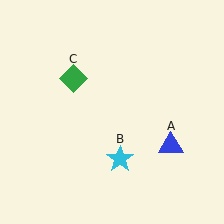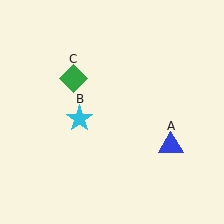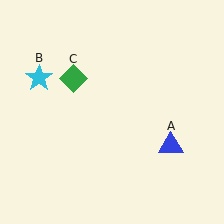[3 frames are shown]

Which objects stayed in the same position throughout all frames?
Blue triangle (object A) and green diamond (object C) remained stationary.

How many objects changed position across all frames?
1 object changed position: cyan star (object B).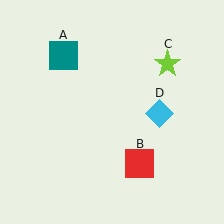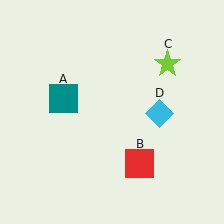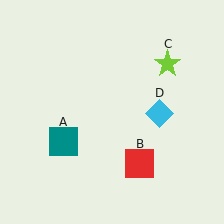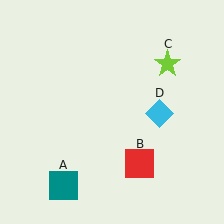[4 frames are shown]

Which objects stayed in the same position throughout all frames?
Red square (object B) and lime star (object C) and cyan diamond (object D) remained stationary.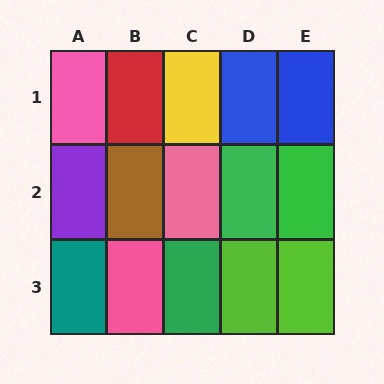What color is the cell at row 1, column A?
Pink.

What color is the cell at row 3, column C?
Green.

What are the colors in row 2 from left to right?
Purple, brown, pink, green, green.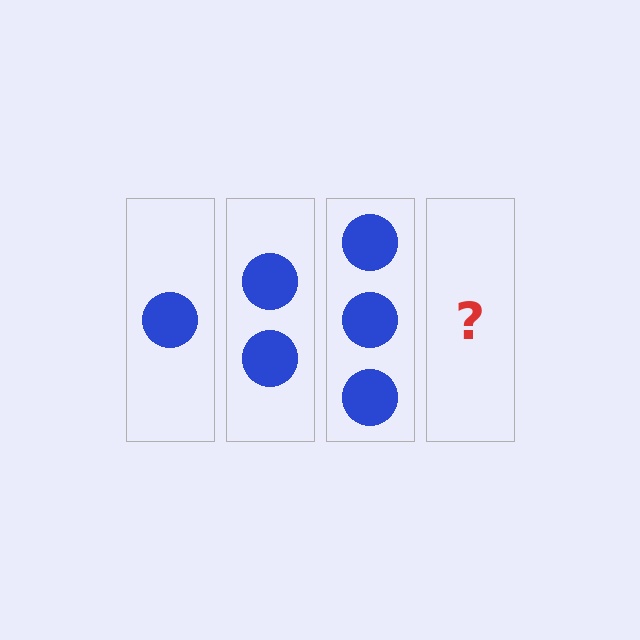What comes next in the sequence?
The next element should be 4 circles.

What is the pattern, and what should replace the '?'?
The pattern is that each step adds one more circle. The '?' should be 4 circles.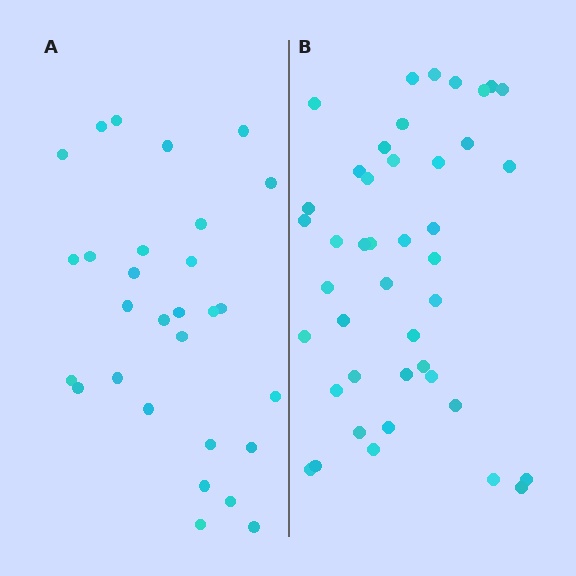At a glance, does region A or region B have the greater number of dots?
Region B (the right region) has more dots.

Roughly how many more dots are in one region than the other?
Region B has approximately 15 more dots than region A.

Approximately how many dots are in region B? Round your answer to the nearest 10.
About 40 dots. (The exact count is 43, which rounds to 40.)